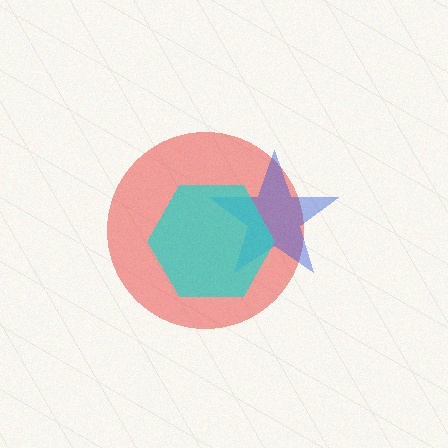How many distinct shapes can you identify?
There are 3 distinct shapes: a red circle, a blue star, a cyan hexagon.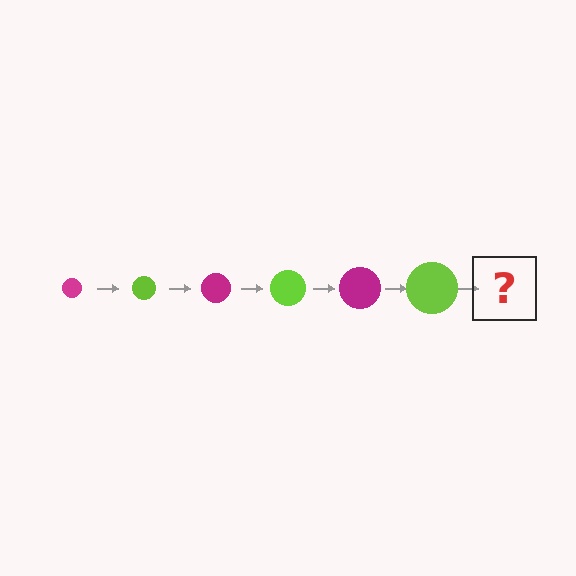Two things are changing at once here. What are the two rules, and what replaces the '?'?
The two rules are that the circle grows larger each step and the color cycles through magenta and lime. The '?' should be a magenta circle, larger than the previous one.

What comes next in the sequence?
The next element should be a magenta circle, larger than the previous one.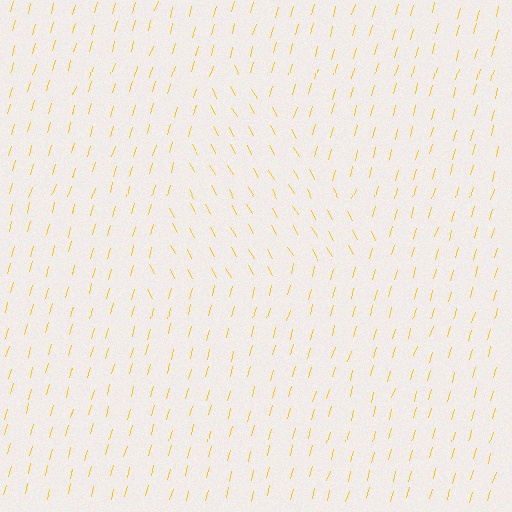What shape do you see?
I see a triangle.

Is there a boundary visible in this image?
Yes, there is a texture boundary formed by a change in line orientation.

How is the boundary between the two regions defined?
The boundary is defined purely by a change in line orientation (approximately 45 degrees difference). All lines are the same color and thickness.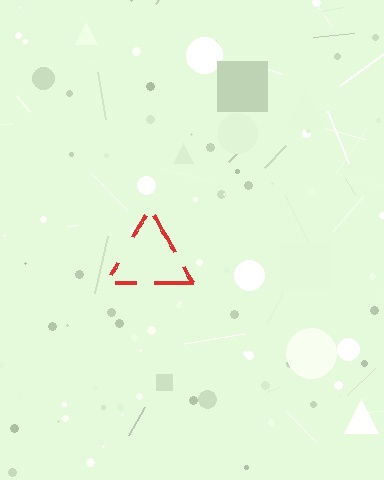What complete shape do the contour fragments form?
The contour fragments form a triangle.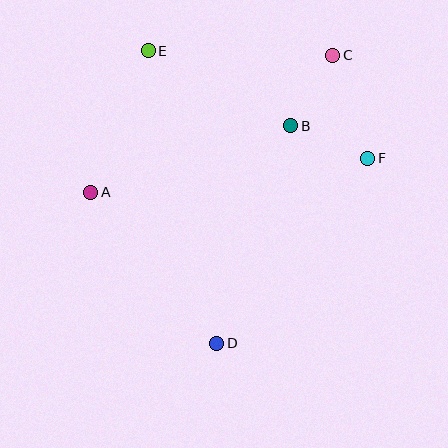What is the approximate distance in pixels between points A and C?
The distance between A and C is approximately 278 pixels.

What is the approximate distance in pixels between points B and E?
The distance between B and E is approximately 161 pixels.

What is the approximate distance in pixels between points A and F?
The distance between A and F is approximately 279 pixels.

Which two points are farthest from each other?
Points C and D are farthest from each other.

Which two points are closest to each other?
Points B and C are closest to each other.